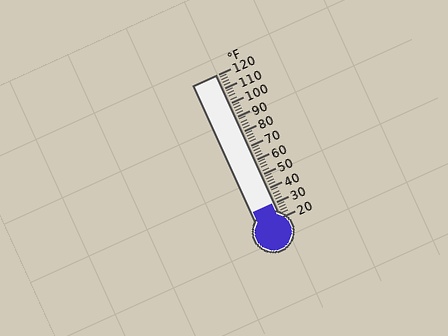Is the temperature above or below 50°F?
The temperature is below 50°F.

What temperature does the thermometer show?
The thermometer shows approximately 30°F.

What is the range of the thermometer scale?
The thermometer scale ranges from 20°F to 120°F.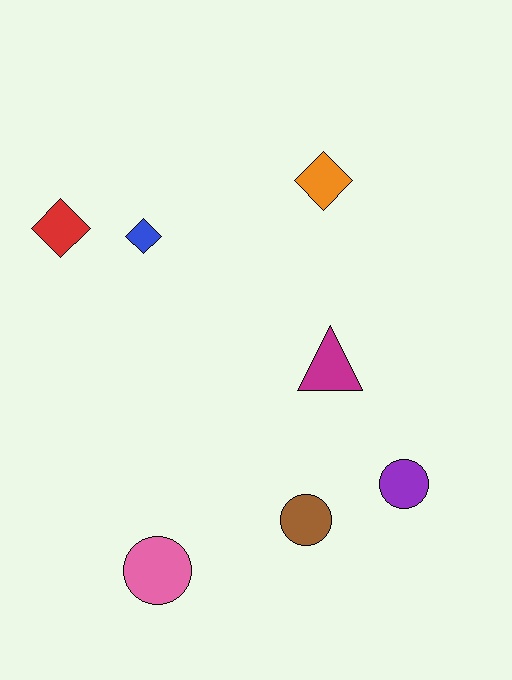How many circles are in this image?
There are 3 circles.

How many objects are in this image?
There are 7 objects.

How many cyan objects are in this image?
There are no cyan objects.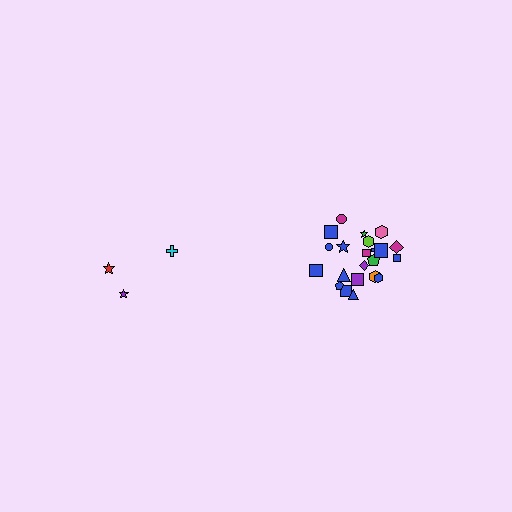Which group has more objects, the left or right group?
The right group.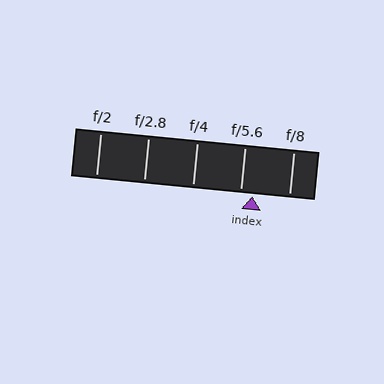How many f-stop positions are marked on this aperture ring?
There are 5 f-stop positions marked.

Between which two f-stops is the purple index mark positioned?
The index mark is between f/5.6 and f/8.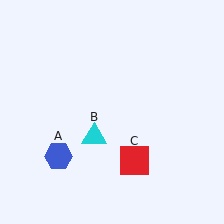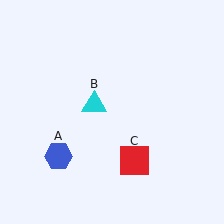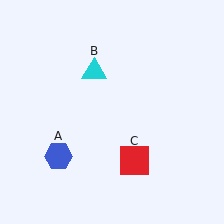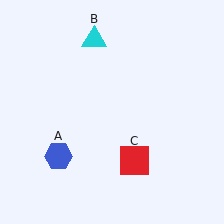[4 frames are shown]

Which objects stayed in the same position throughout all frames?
Blue hexagon (object A) and red square (object C) remained stationary.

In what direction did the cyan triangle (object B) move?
The cyan triangle (object B) moved up.